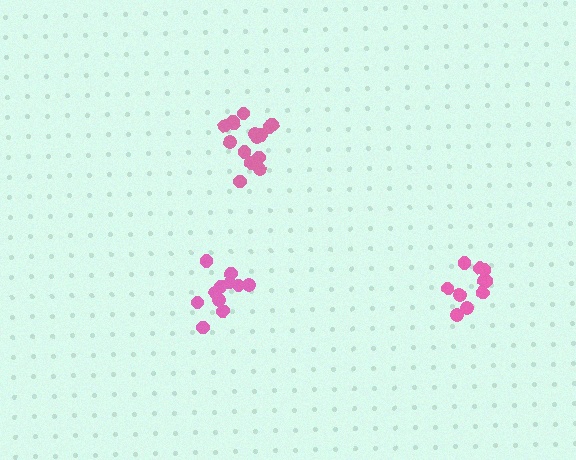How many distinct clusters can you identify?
There are 3 distinct clusters.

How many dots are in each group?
Group 1: 16 dots, Group 2: 11 dots, Group 3: 10 dots (37 total).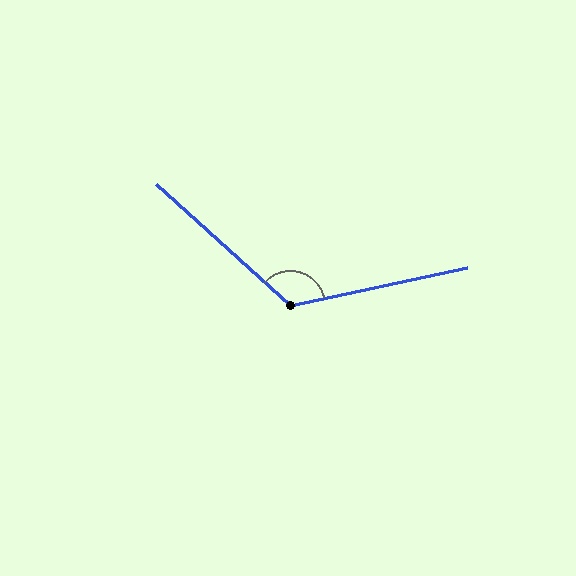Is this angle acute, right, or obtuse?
It is obtuse.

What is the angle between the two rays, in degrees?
Approximately 126 degrees.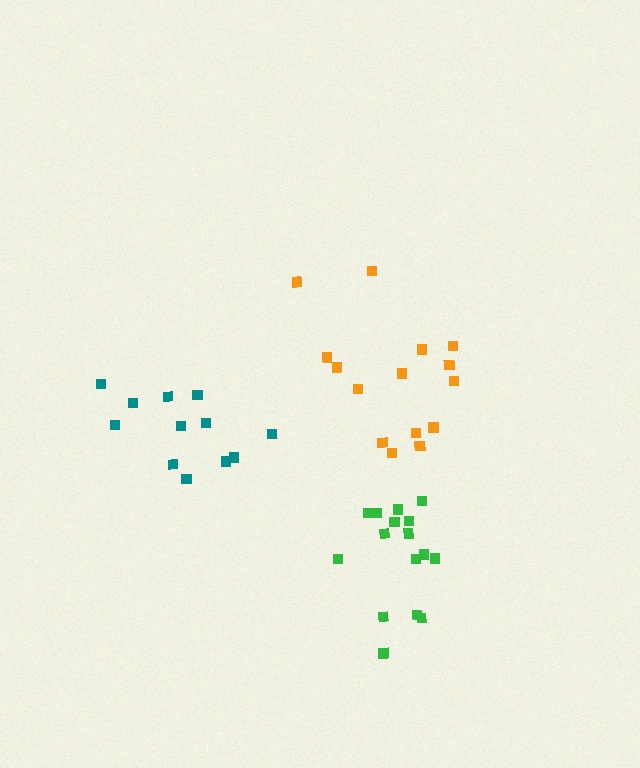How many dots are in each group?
Group 1: 12 dots, Group 2: 16 dots, Group 3: 15 dots (43 total).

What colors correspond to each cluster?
The clusters are colored: teal, green, orange.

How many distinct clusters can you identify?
There are 3 distinct clusters.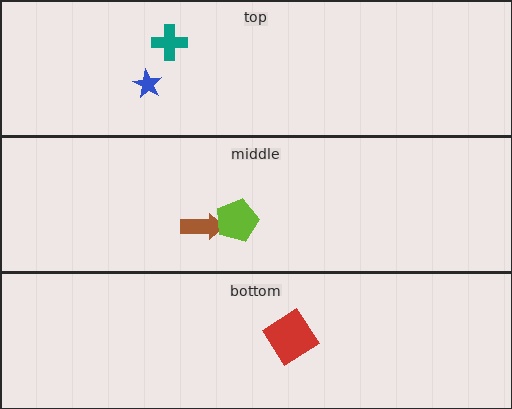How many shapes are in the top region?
2.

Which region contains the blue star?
The top region.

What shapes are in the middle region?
The brown arrow, the lime pentagon.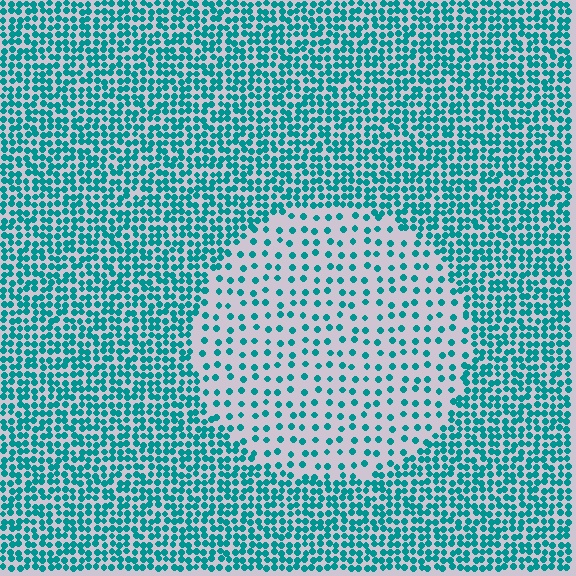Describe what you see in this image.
The image contains small teal elements arranged at two different densities. A circle-shaped region is visible where the elements are less densely packed than the surrounding area.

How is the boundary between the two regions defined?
The boundary is defined by a change in element density (approximately 2.6x ratio). All elements are the same color, size, and shape.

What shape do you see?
I see a circle.